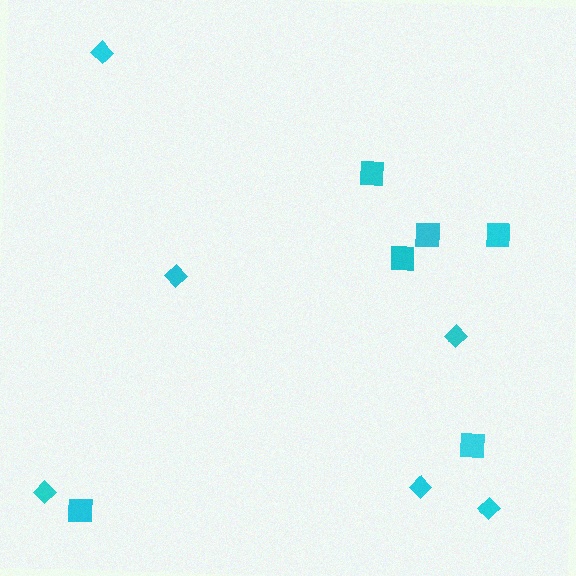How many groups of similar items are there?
There are 2 groups: one group of squares (6) and one group of diamonds (6).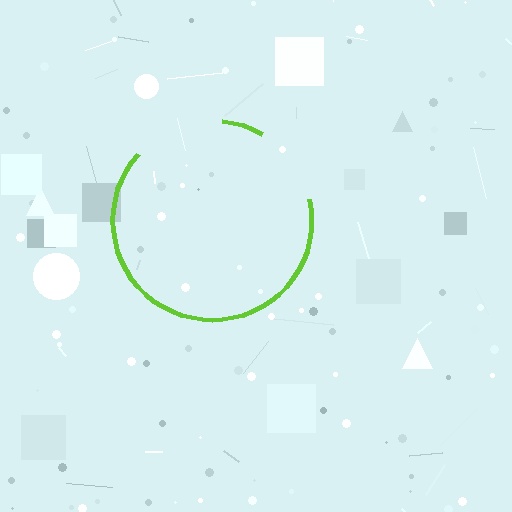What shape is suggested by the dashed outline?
The dashed outline suggests a circle.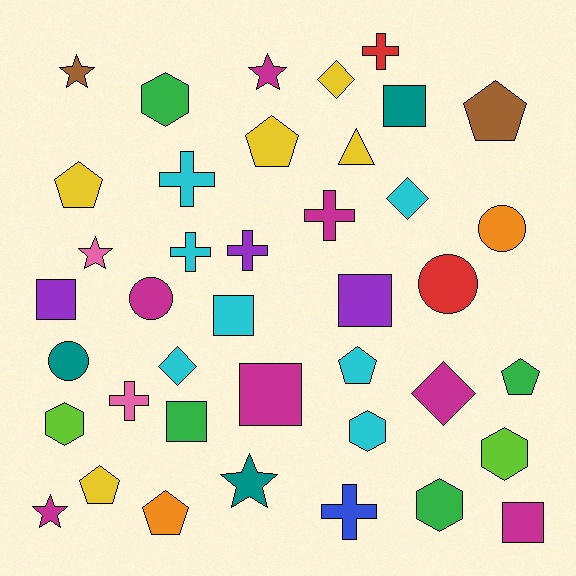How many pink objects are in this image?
There are 2 pink objects.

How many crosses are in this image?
There are 7 crosses.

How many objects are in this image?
There are 40 objects.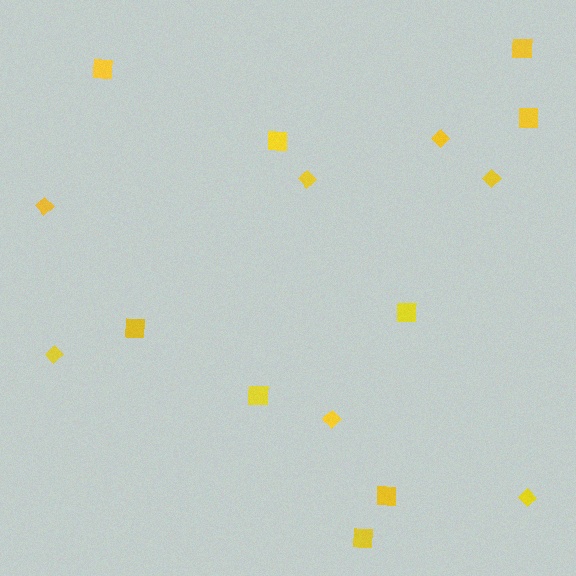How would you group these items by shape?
There are 2 groups: one group of diamonds (7) and one group of squares (9).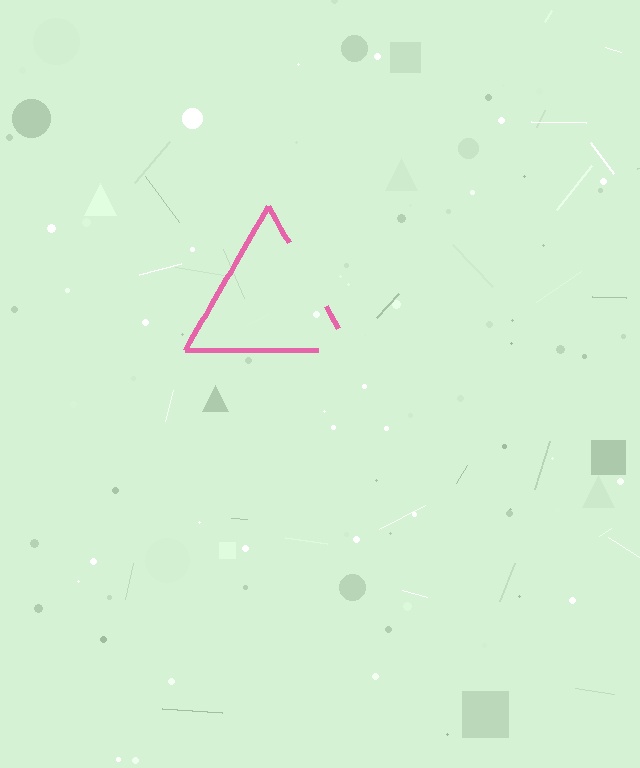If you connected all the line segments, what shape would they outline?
They would outline a triangle.